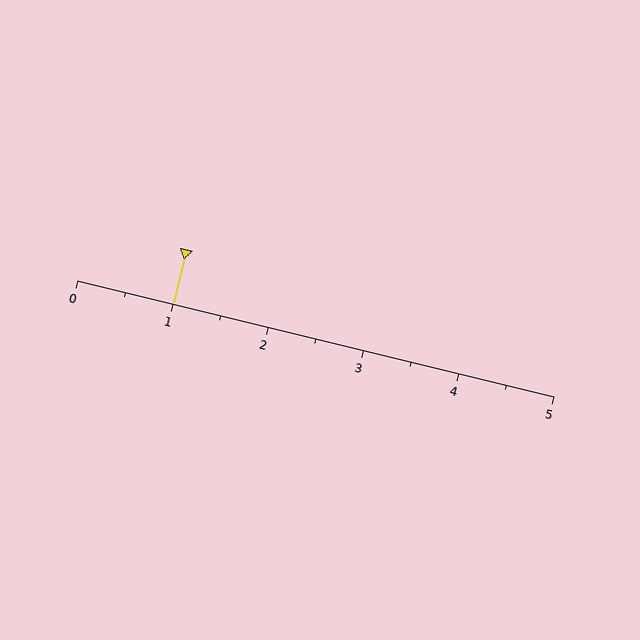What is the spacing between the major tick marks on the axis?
The major ticks are spaced 1 apart.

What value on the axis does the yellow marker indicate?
The marker indicates approximately 1.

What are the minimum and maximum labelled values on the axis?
The axis runs from 0 to 5.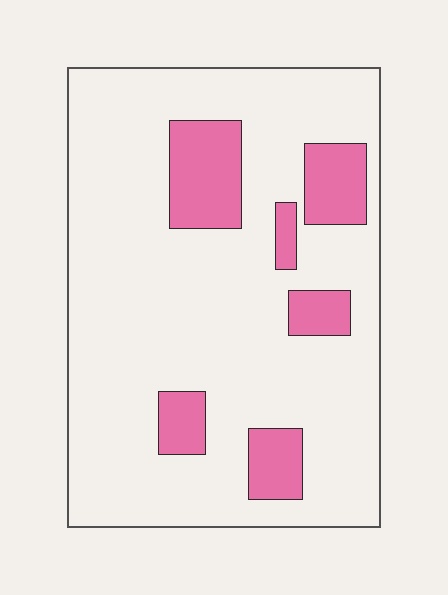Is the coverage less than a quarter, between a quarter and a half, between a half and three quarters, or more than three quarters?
Less than a quarter.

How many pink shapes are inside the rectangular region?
6.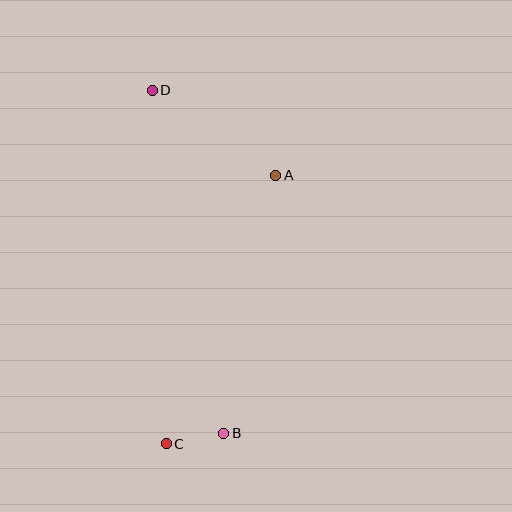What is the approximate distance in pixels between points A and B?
The distance between A and B is approximately 263 pixels.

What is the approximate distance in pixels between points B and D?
The distance between B and D is approximately 350 pixels.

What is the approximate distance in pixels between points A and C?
The distance between A and C is approximately 290 pixels.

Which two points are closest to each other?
Points B and C are closest to each other.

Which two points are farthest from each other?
Points C and D are farthest from each other.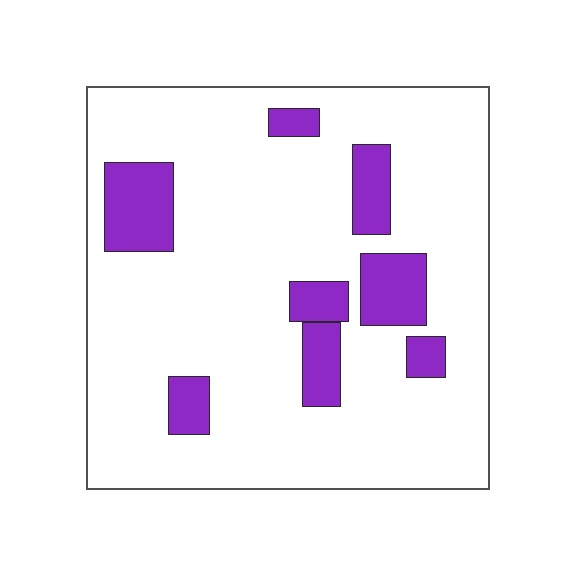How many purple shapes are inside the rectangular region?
8.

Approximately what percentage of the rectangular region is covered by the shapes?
Approximately 15%.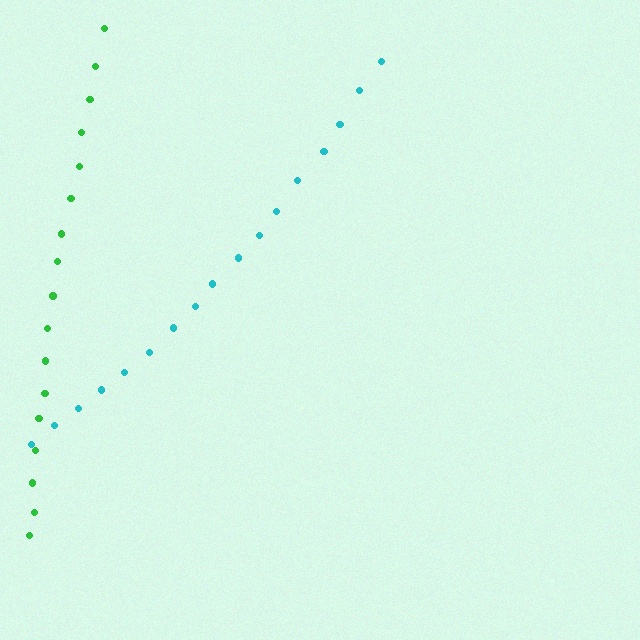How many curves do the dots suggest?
There are 2 distinct paths.